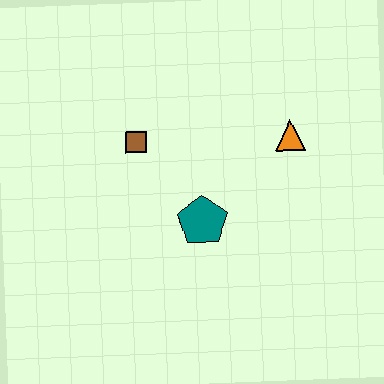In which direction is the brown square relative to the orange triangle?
The brown square is to the left of the orange triangle.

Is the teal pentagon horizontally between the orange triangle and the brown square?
Yes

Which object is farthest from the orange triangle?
The brown square is farthest from the orange triangle.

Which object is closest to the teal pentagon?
The brown square is closest to the teal pentagon.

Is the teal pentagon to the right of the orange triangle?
No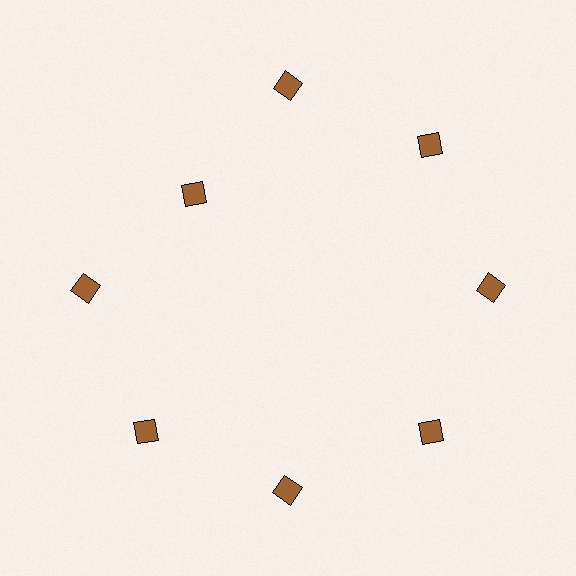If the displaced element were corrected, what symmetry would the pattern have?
It would have 8-fold rotational symmetry — the pattern would map onto itself every 45 degrees.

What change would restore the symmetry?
The symmetry would be restored by moving it outward, back onto the ring so that all 8 diamonds sit at equal angles and equal distance from the center.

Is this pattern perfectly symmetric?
No. The 8 brown diamonds are arranged in a ring, but one element near the 10 o'clock position is pulled inward toward the center, breaking the 8-fold rotational symmetry.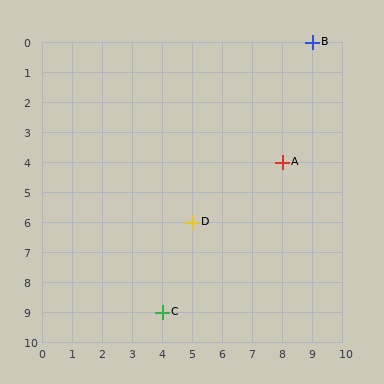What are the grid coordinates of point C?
Point C is at grid coordinates (4, 9).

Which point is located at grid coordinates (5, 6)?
Point D is at (5, 6).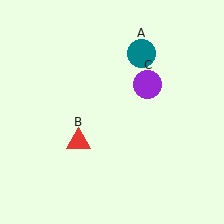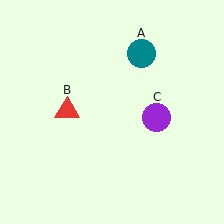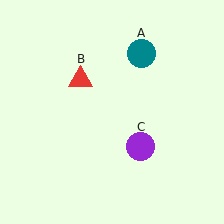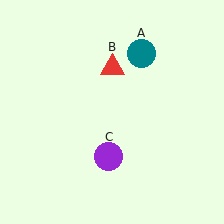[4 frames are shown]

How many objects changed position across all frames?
2 objects changed position: red triangle (object B), purple circle (object C).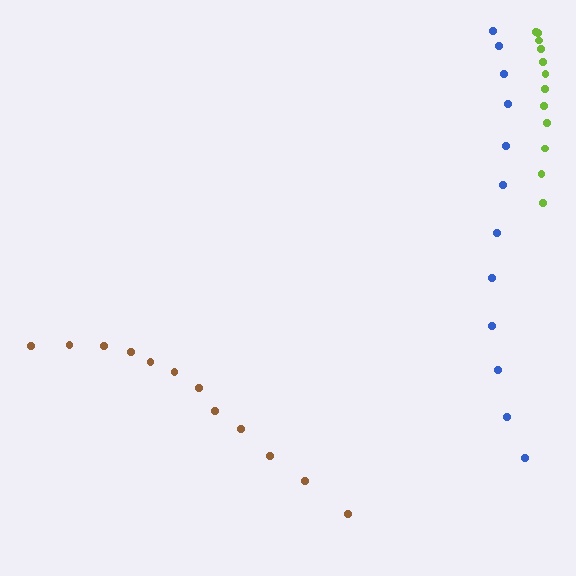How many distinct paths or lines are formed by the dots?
There are 3 distinct paths.